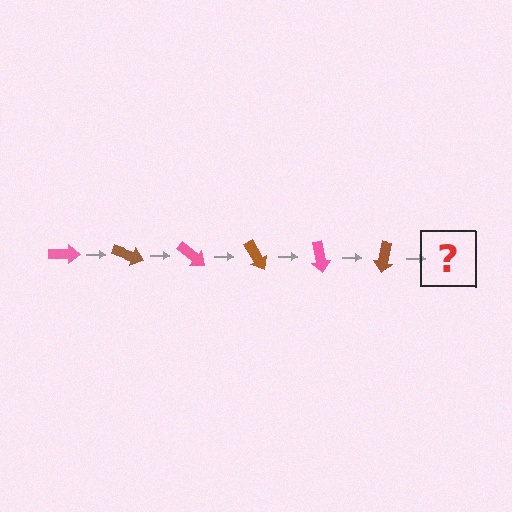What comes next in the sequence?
The next element should be a pink arrow, rotated 120 degrees from the start.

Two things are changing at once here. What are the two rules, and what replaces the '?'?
The two rules are that it rotates 20 degrees each step and the color cycles through pink and brown. The '?' should be a pink arrow, rotated 120 degrees from the start.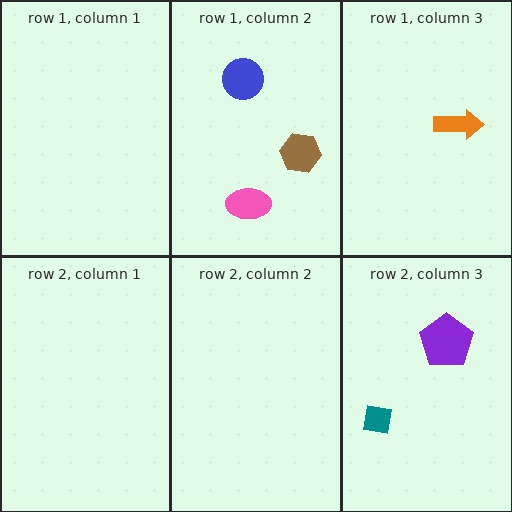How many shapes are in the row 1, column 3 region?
1.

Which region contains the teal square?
The row 2, column 3 region.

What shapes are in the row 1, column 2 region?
The brown hexagon, the blue circle, the pink ellipse.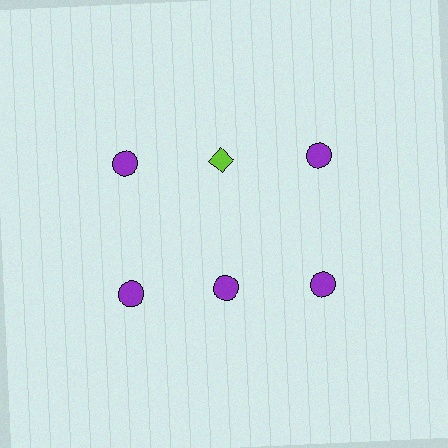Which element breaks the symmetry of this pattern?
The lime diamond in the top row, second from left column breaks the symmetry. All other shapes are purple circles.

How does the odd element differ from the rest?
It differs in both color (lime instead of purple) and shape (diamond instead of circle).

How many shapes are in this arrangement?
There are 6 shapes arranged in a grid pattern.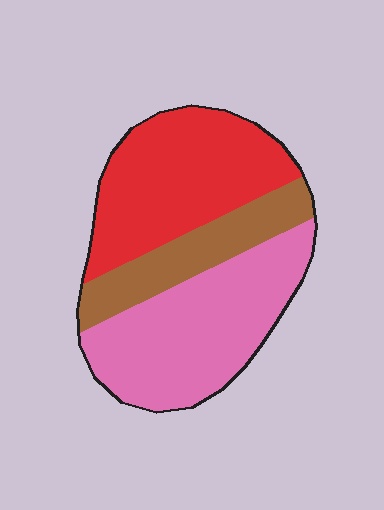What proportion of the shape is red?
Red covers 39% of the shape.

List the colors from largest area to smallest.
From largest to smallest: pink, red, brown.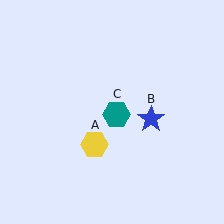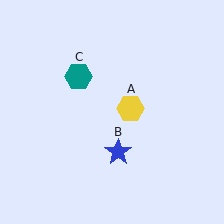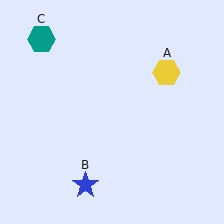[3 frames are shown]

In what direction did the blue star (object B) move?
The blue star (object B) moved down and to the left.